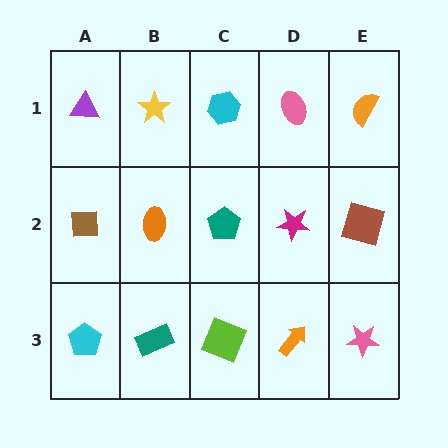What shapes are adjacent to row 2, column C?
A cyan hexagon (row 1, column C), a lime square (row 3, column C), an orange ellipse (row 2, column B), a magenta star (row 2, column D).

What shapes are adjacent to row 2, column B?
A yellow star (row 1, column B), a teal rectangle (row 3, column B), a brown square (row 2, column A), a teal pentagon (row 2, column C).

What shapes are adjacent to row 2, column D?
A pink ellipse (row 1, column D), an orange arrow (row 3, column D), a teal pentagon (row 2, column C), a brown square (row 2, column E).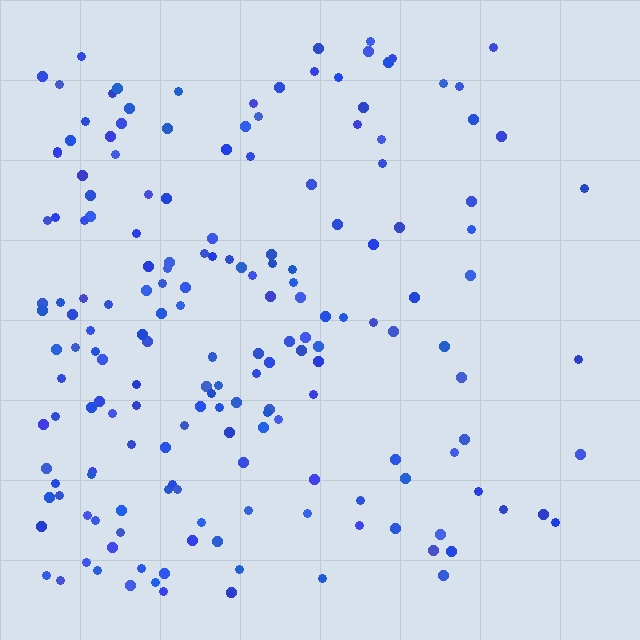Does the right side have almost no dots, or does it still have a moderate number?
Still a moderate number, just noticeably fewer than the left.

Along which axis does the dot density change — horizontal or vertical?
Horizontal.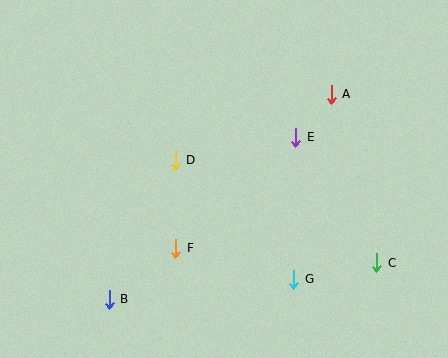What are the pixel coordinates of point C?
Point C is at (377, 263).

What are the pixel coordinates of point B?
Point B is at (109, 299).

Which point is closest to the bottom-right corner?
Point C is closest to the bottom-right corner.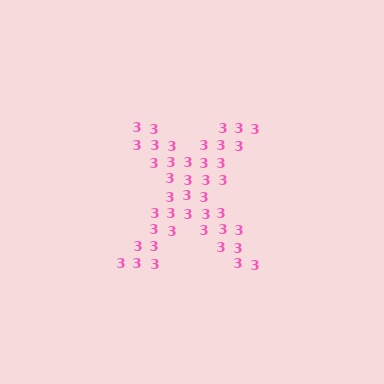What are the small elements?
The small elements are digit 3's.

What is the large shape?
The large shape is the letter X.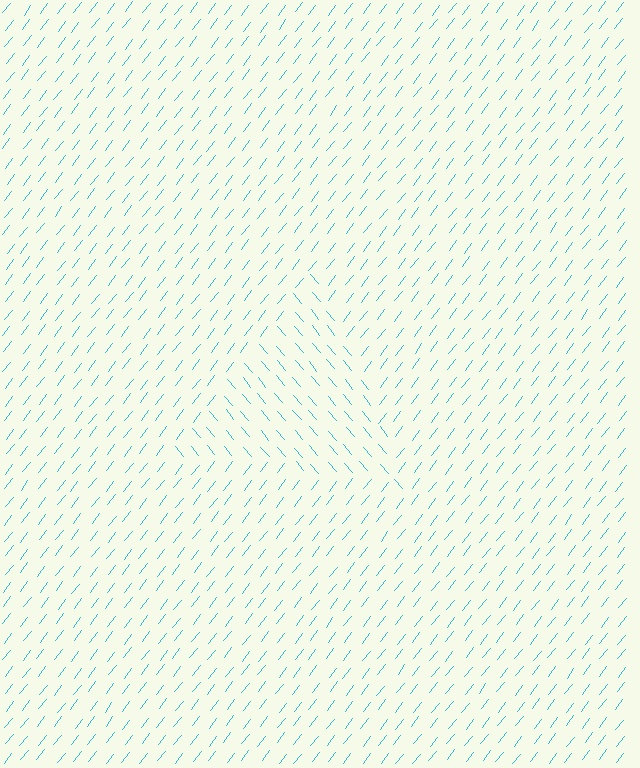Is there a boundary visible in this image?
Yes, there is a texture boundary formed by a change in line orientation.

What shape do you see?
I see a triangle.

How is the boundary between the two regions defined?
The boundary is defined purely by a change in line orientation (approximately 77 degrees difference). All lines are the same color and thickness.